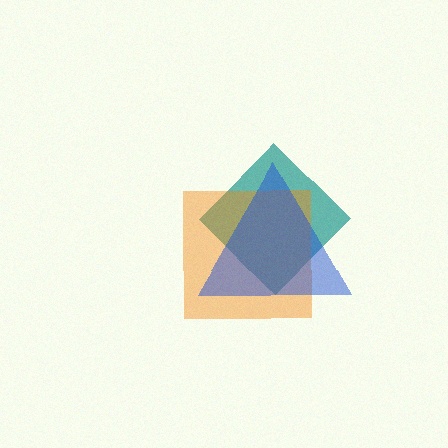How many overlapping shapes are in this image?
There are 3 overlapping shapes in the image.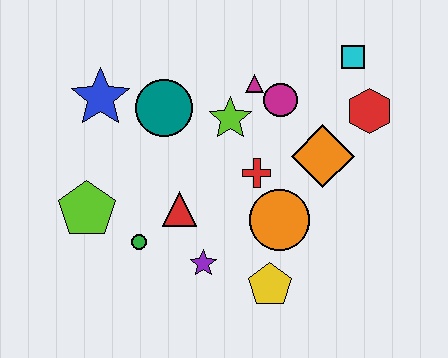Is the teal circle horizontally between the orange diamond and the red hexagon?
No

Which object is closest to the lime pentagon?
The green circle is closest to the lime pentagon.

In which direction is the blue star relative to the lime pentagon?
The blue star is above the lime pentagon.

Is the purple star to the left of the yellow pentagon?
Yes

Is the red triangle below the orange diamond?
Yes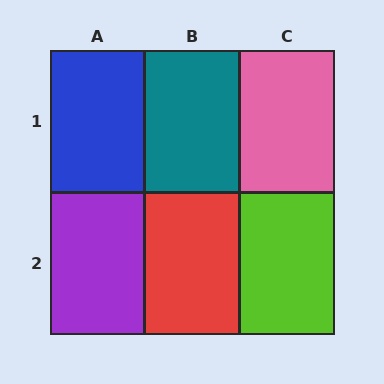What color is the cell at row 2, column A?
Purple.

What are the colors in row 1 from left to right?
Blue, teal, pink.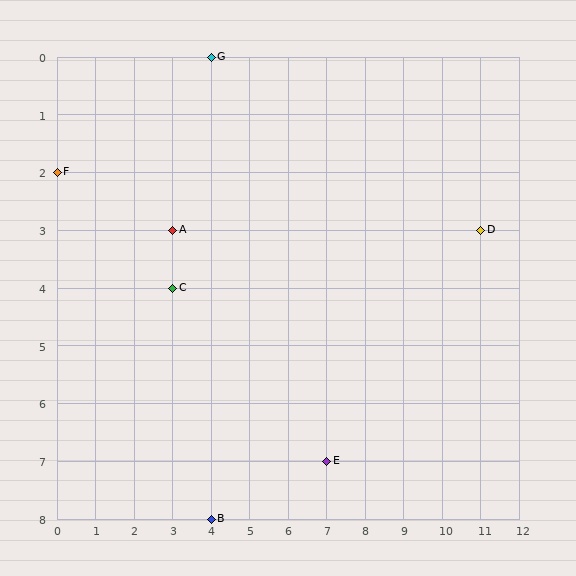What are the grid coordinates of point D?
Point D is at grid coordinates (11, 3).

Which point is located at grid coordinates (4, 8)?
Point B is at (4, 8).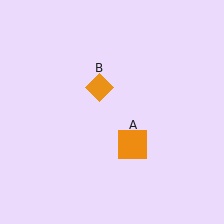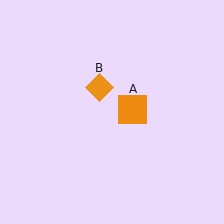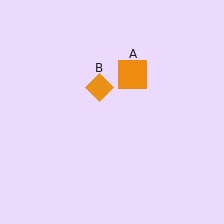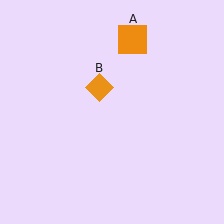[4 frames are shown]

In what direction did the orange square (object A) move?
The orange square (object A) moved up.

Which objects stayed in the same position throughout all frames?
Orange diamond (object B) remained stationary.